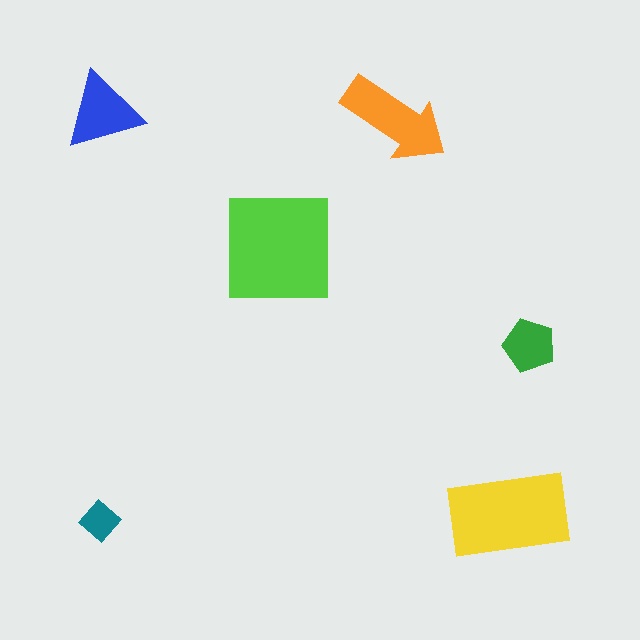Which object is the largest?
The lime square.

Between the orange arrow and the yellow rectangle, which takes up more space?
The yellow rectangle.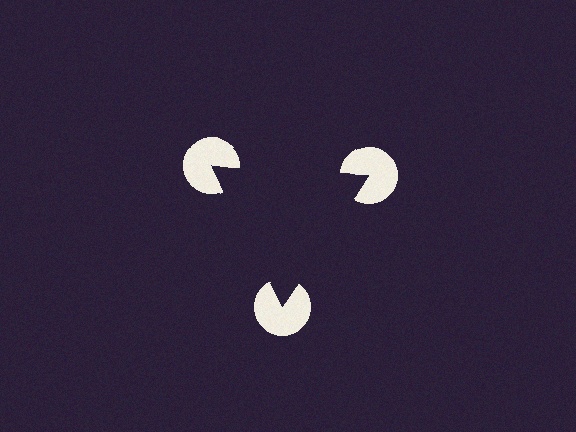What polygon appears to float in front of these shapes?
An illusory triangle — its edges are inferred from the aligned wedge cuts in the pac-man discs, not physically drawn.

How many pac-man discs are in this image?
There are 3 — one at each vertex of the illusory triangle.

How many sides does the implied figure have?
3 sides.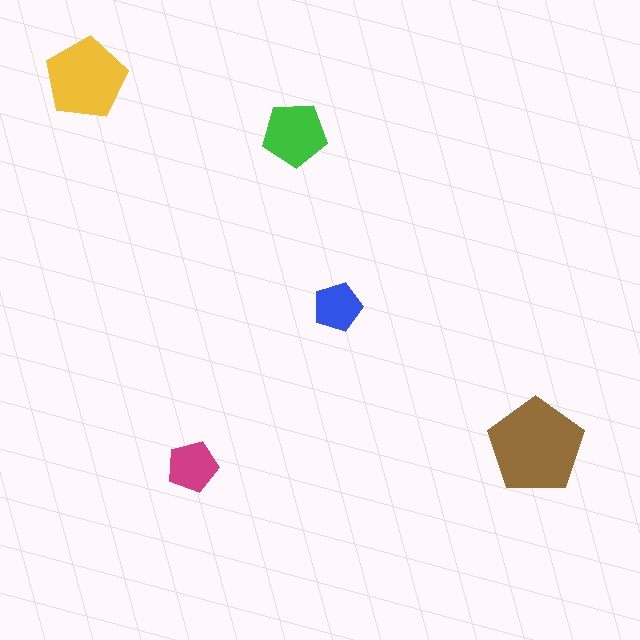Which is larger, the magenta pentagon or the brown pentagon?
The brown one.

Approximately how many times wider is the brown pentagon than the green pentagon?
About 1.5 times wider.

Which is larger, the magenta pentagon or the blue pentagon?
The magenta one.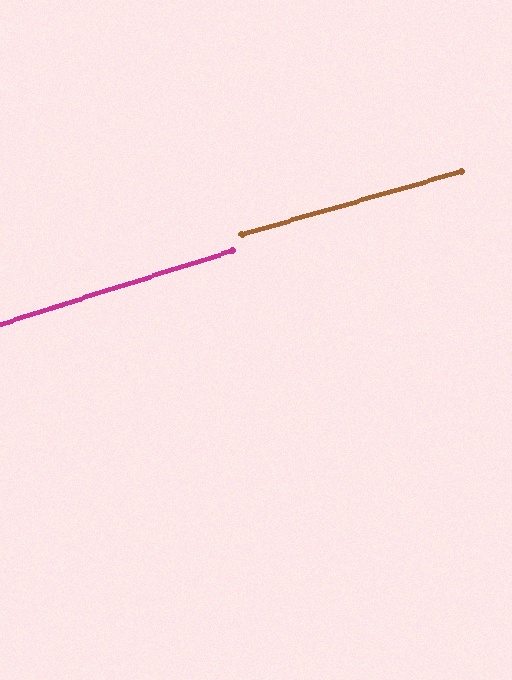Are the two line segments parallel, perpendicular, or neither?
Parallel — their directions differ by only 1.7°.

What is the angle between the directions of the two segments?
Approximately 2 degrees.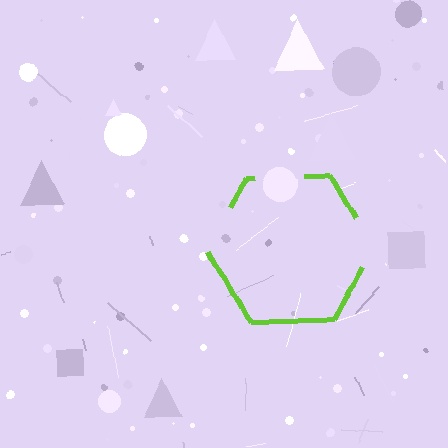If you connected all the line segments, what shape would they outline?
They would outline a hexagon.